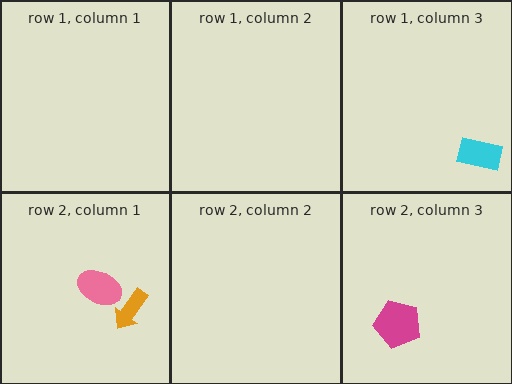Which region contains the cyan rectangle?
The row 1, column 3 region.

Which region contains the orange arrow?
The row 2, column 1 region.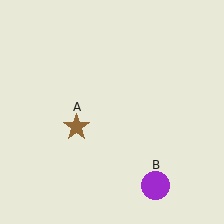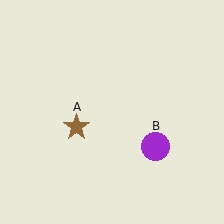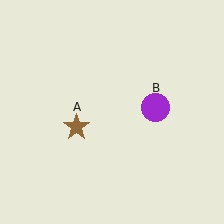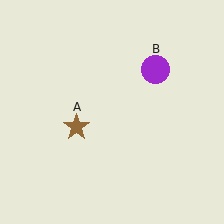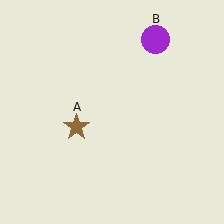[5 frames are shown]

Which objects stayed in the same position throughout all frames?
Brown star (object A) remained stationary.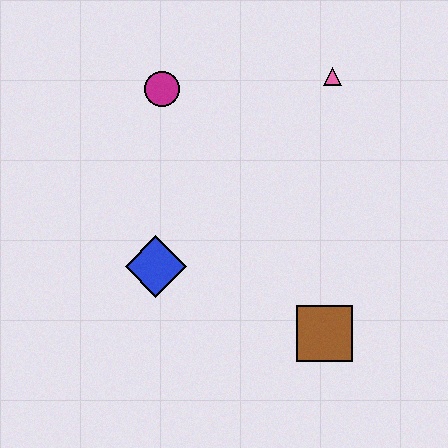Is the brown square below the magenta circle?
Yes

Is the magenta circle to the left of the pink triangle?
Yes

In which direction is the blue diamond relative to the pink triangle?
The blue diamond is below the pink triangle.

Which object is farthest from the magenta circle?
The brown square is farthest from the magenta circle.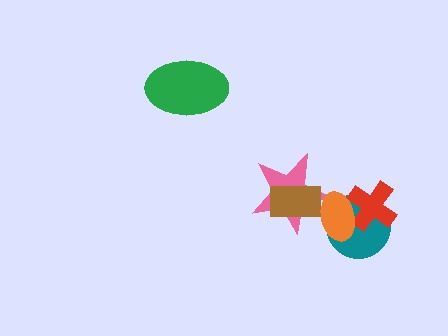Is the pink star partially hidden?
Yes, it is partially covered by another shape.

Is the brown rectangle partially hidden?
Yes, it is partially covered by another shape.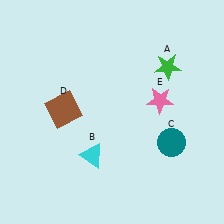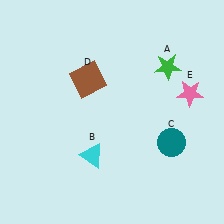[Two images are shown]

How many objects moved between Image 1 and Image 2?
2 objects moved between the two images.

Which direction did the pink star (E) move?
The pink star (E) moved right.